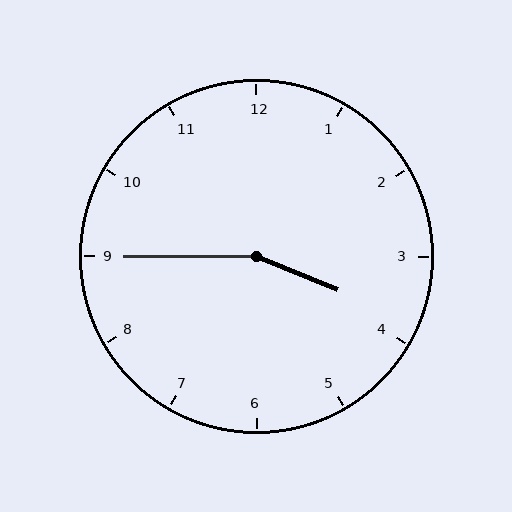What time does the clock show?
3:45.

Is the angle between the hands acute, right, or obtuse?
It is obtuse.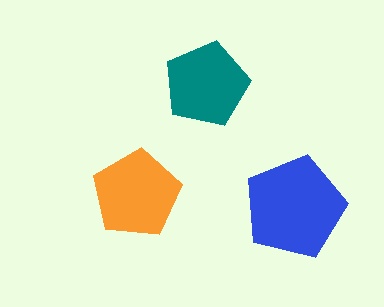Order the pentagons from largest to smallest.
the blue one, the orange one, the teal one.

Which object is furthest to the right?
The blue pentagon is rightmost.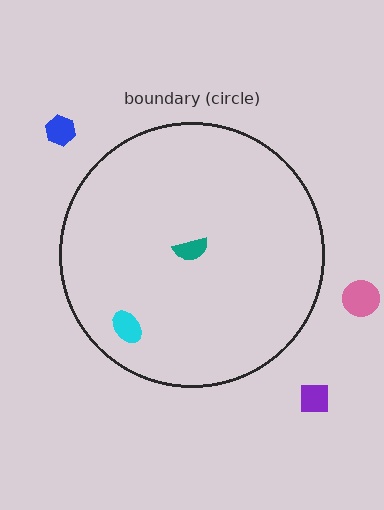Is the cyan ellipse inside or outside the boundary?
Inside.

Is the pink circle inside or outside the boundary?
Outside.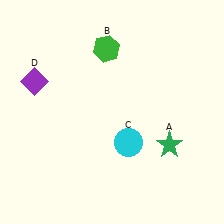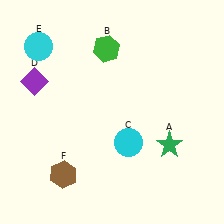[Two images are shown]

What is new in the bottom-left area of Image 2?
A brown hexagon (F) was added in the bottom-left area of Image 2.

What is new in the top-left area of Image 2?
A cyan circle (E) was added in the top-left area of Image 2.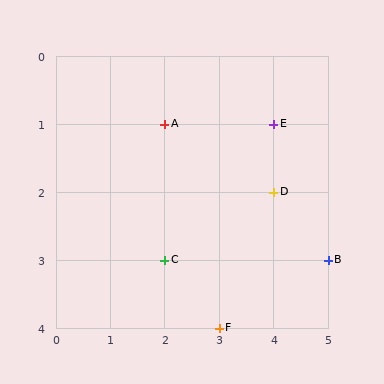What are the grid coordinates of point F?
Point F is at grid coordinates (3, 4).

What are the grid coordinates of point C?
Point C is at grid coordinates (2, 3).